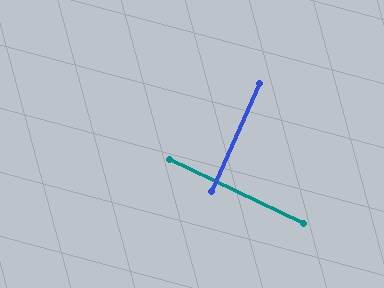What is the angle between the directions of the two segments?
Approximately 88 degrees.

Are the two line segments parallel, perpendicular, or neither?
Perpendicular — they meet at approximately 88°.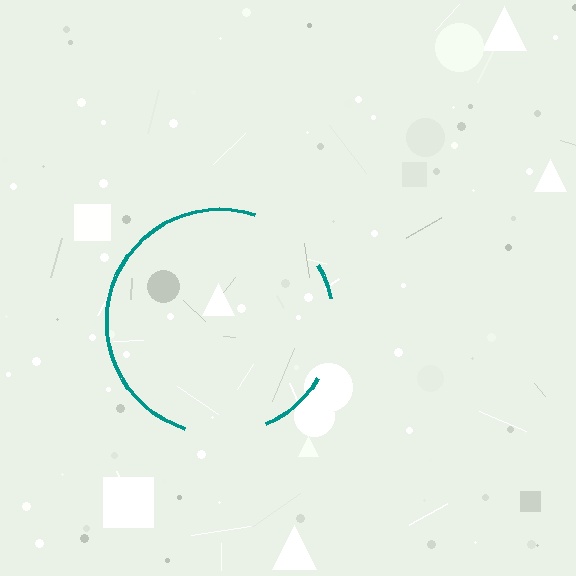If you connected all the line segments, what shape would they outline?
They would outline a circle.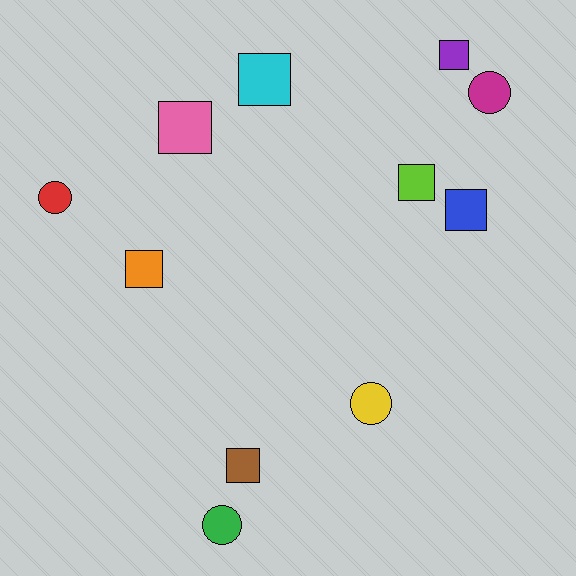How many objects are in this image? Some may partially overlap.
There are 11 objects.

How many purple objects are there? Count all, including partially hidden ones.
There is 1 purple object.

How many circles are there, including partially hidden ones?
There are 4 circles.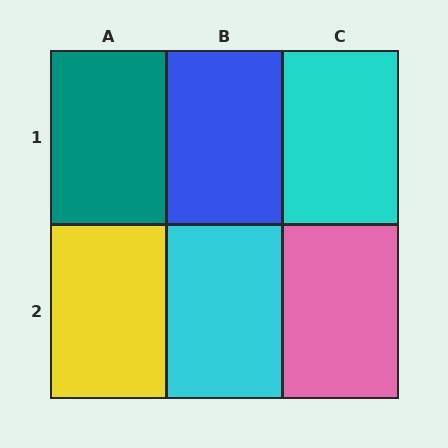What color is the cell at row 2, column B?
Cyan.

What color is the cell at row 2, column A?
Yellow.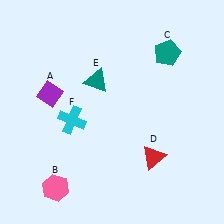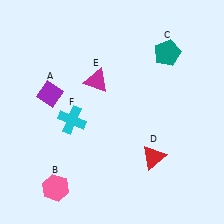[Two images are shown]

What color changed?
The triangle (E) changed from teal in Image 1 to magenta in Image 2.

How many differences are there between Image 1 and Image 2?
There is 1 difference between the two images.